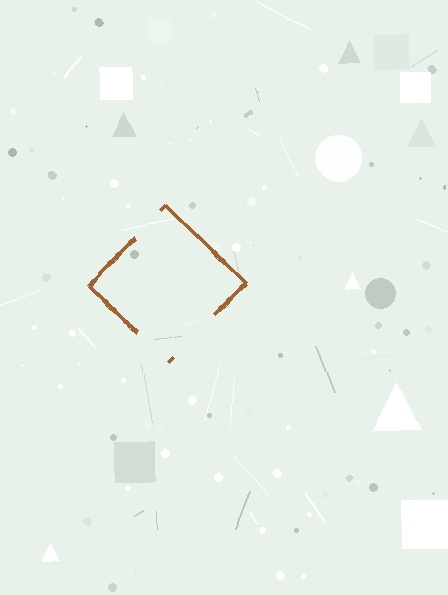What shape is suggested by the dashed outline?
The dashed outline suggests a diamond.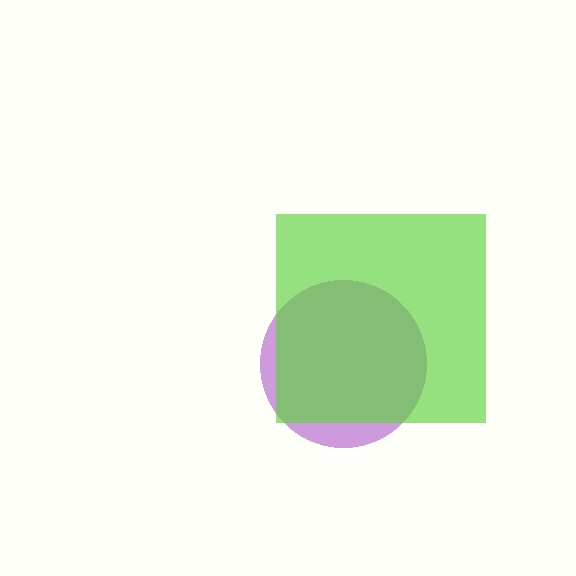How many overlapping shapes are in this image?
There are 2 overlapping shapes in the image.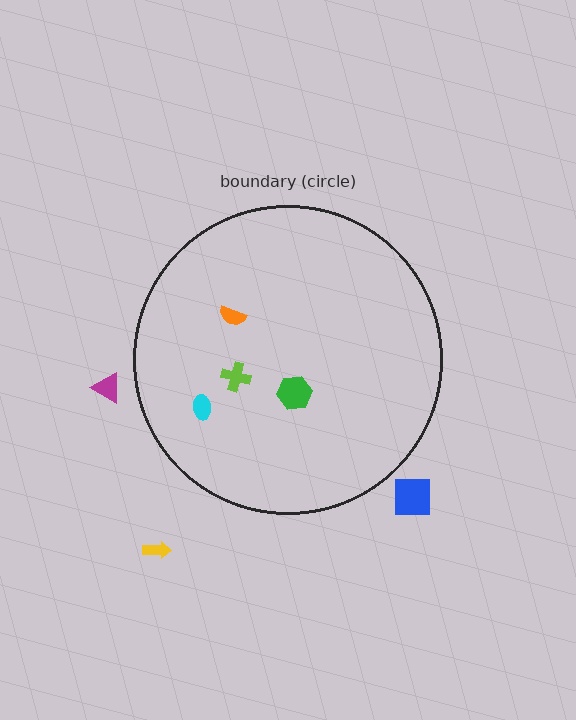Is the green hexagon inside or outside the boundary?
Inside.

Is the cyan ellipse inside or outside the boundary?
Inside.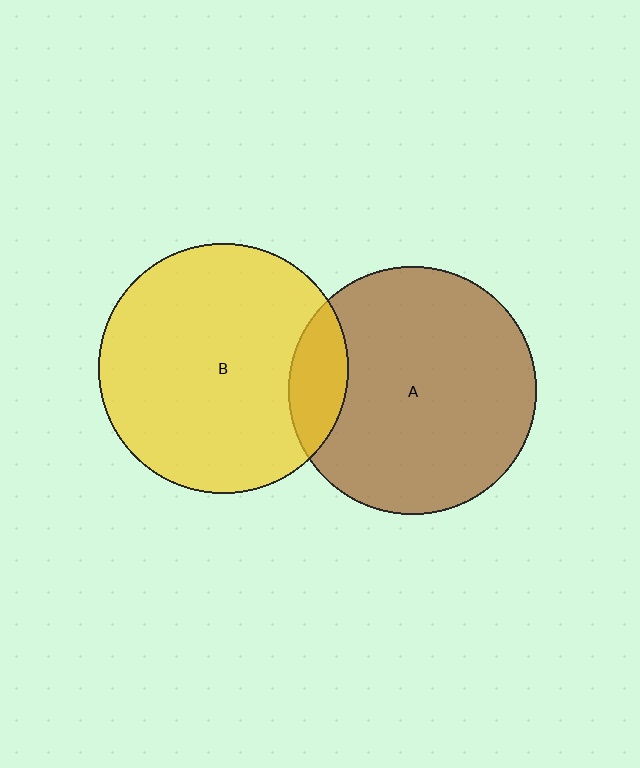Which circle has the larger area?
Circle B (yellow).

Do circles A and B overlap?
Yes.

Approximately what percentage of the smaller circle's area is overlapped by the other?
Approximately 15%.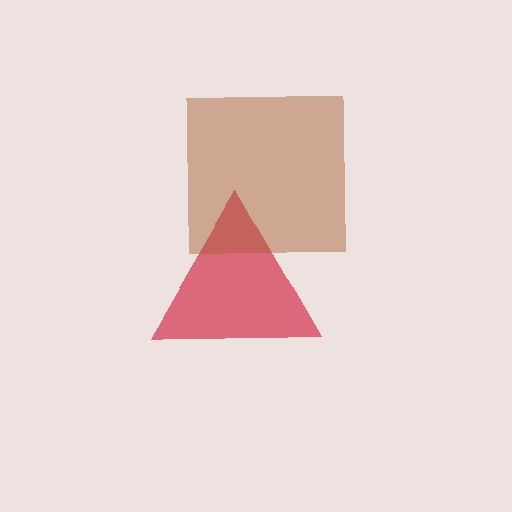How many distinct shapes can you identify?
There are 2 distinct shapes: a red triangle, a brown square.